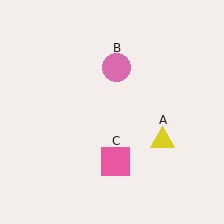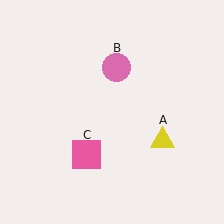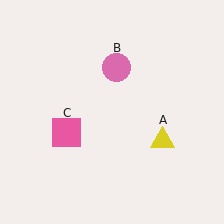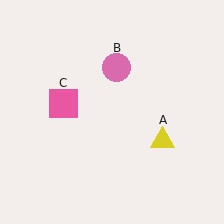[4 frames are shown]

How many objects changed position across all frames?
1 object changed position: pink square (object C).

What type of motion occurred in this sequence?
The pink square (object C) rotated clockwise around the center of the scene.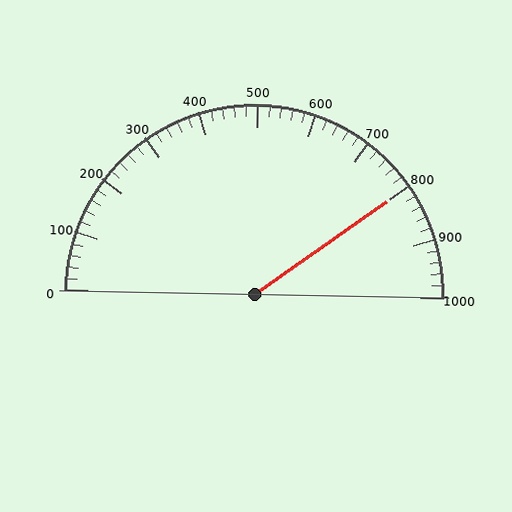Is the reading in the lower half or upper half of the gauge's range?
The reading is in the upper half of the range (0 to 1000).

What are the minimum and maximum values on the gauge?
The gauge ranges from 0 to 1000.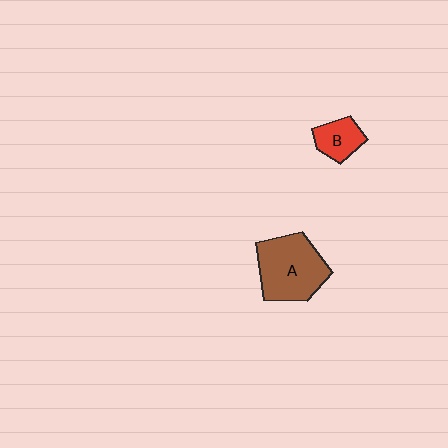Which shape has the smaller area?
Shape B (red).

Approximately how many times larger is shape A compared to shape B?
Approximately 2.4 times.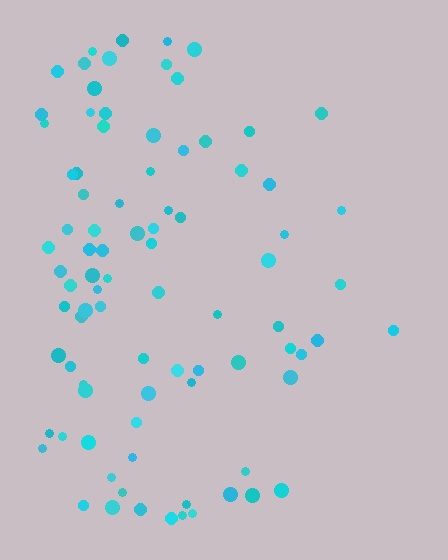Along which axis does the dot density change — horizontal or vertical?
Horizontal.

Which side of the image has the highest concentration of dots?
The left.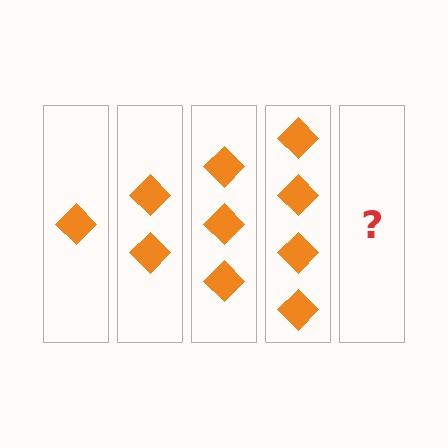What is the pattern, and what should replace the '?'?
The pattern is that each step adds one more diamond. The '?' should be 5 diamonds.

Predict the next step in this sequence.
The next step is 5 diamonds.